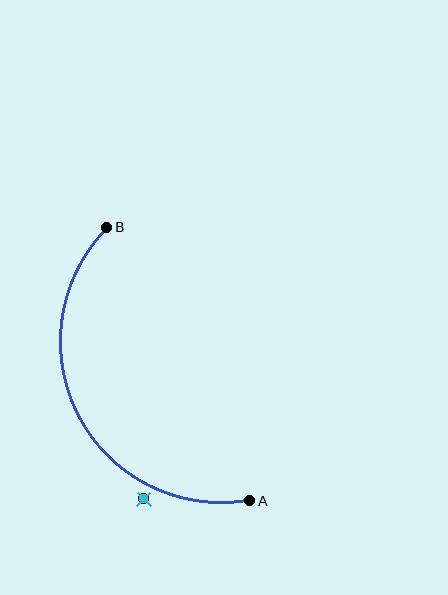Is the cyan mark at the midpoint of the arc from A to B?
No — the cyan mark does not lie on the arc at all. It sits slightly outside the curve.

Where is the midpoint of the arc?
The arc midpoint is the point on the curve farthest from the straight line joining A and B. It sits to the left of that line.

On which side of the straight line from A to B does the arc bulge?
The arc bulges to the left of the straight line connecting A and B.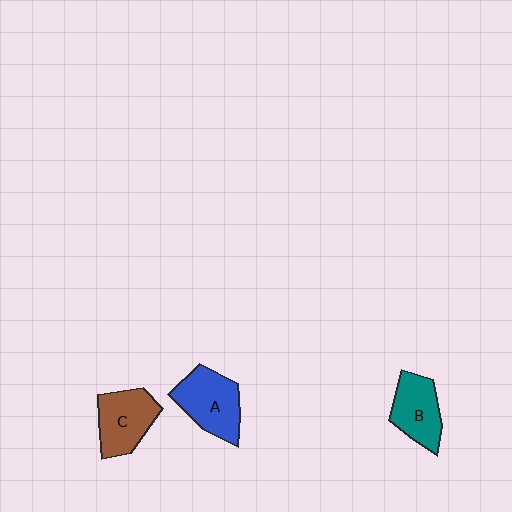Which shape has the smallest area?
Shape B (teal).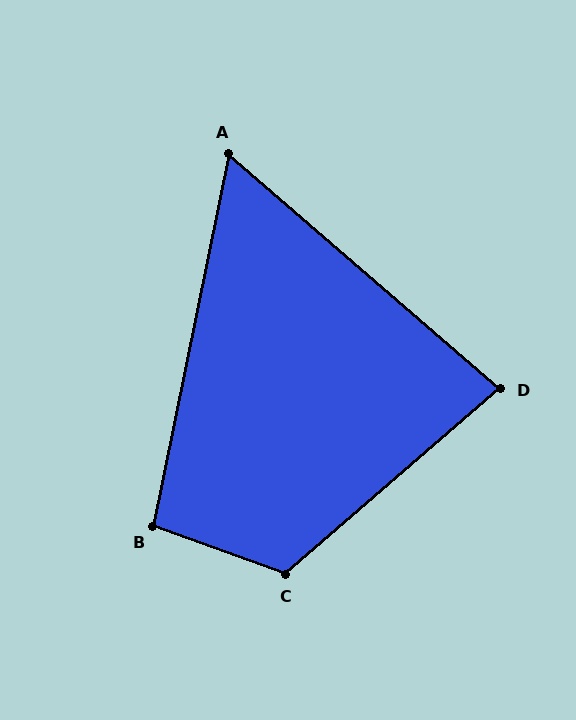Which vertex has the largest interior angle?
C, at approximately 119 degrees.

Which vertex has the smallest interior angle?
A, at approximately 61 degrees.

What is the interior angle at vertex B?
Approximately 98 degrees (obtuse).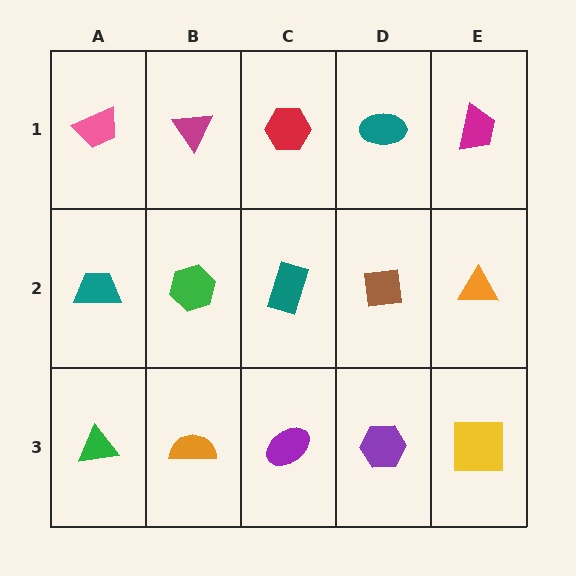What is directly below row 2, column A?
A green triangle.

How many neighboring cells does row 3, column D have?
3.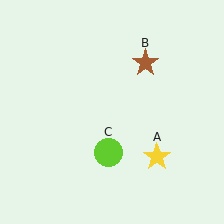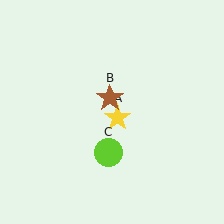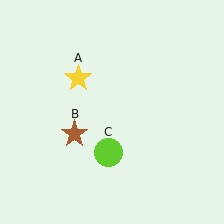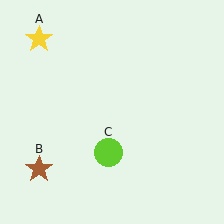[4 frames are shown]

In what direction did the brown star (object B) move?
The brown star (object B) moved down and to the left.